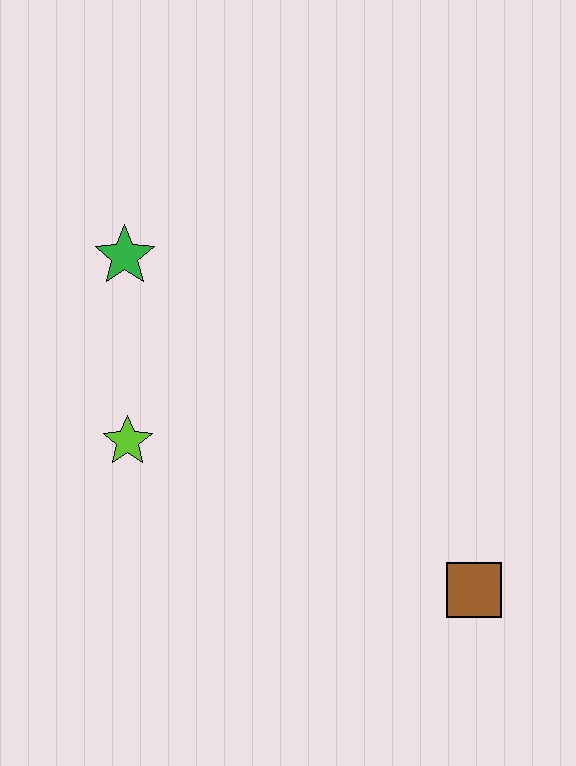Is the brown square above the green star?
No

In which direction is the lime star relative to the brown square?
The lime star is to the left of the brown square.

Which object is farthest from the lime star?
The brown square is farthest from the lime star.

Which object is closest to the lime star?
The green star is closest to the lime star.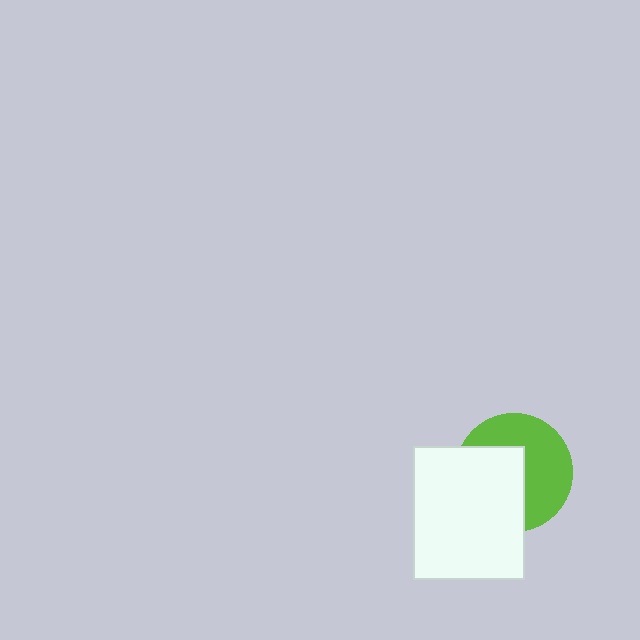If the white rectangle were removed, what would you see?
You would see the complete lime circle.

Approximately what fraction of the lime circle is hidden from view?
Roughly 48% of the lime circle is hidden behind the white rectangle.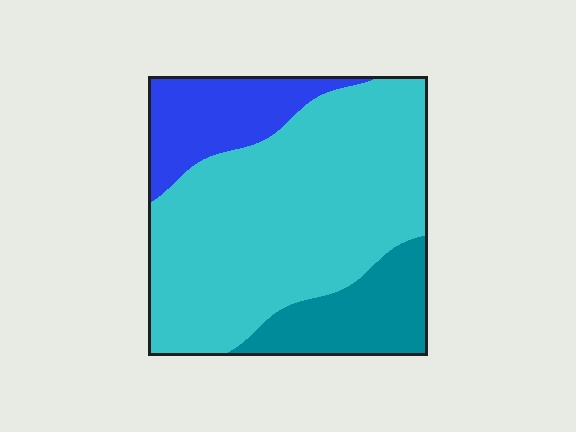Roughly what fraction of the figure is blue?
Blue takes up about one sixth (1/6) of the figure.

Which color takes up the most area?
Cyan, at roughly 65%.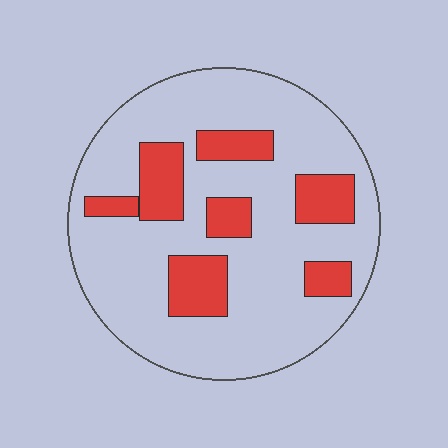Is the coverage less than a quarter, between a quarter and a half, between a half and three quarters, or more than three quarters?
Less than a quarter.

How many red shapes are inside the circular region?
7.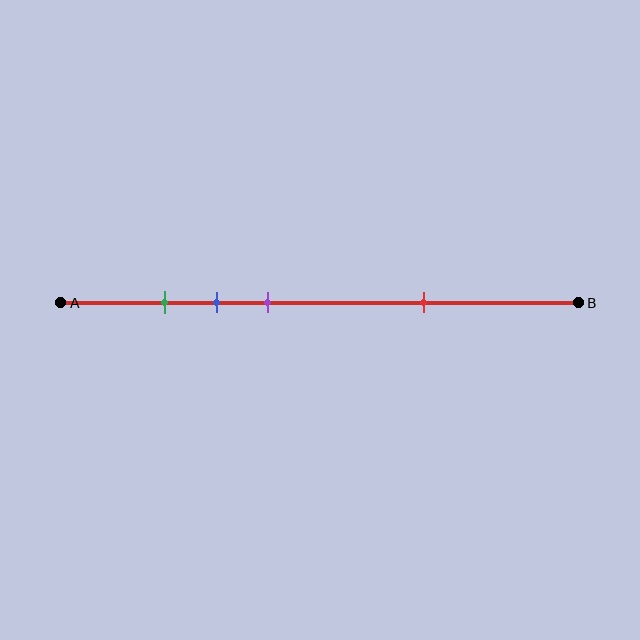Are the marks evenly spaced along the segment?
No, the marks are not evenly spaced.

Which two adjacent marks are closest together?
The green and blue marks are the closest adjacent pair.